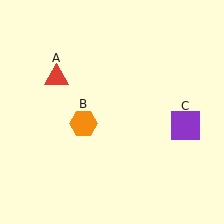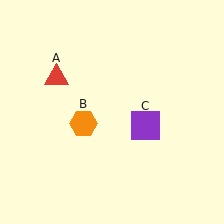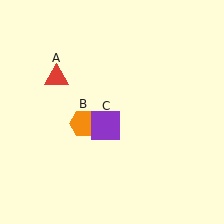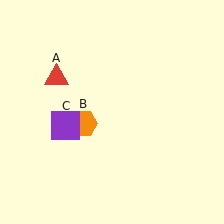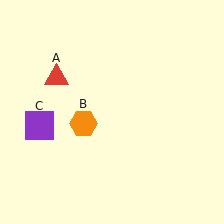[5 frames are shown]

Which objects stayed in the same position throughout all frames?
Red triangle (object A) and orange hexagon (object B) remained stationary.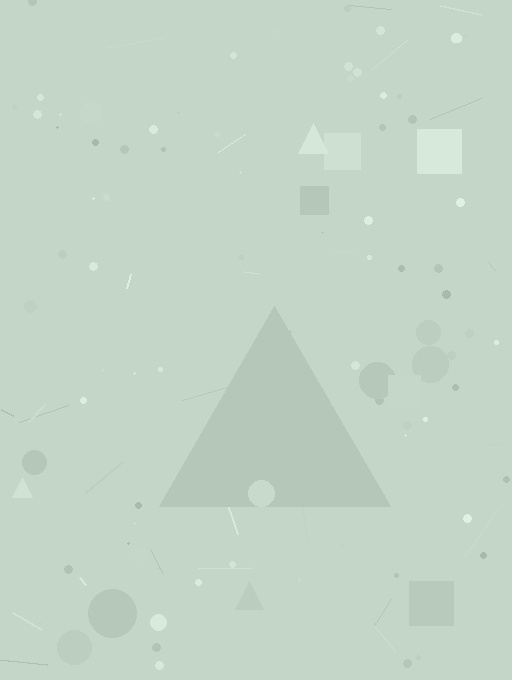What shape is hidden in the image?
A triangle is hidden in the image.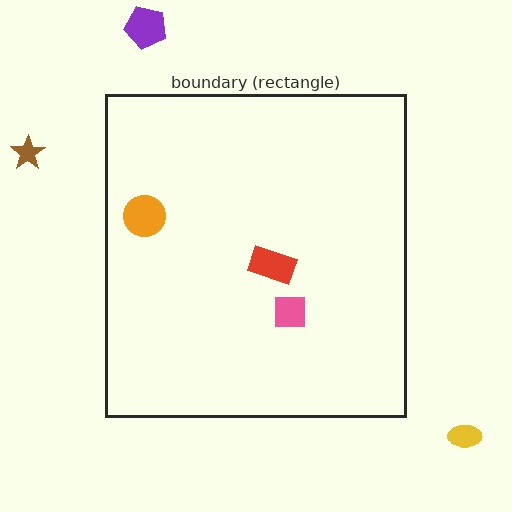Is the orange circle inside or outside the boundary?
Inside.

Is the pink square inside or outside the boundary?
Inside.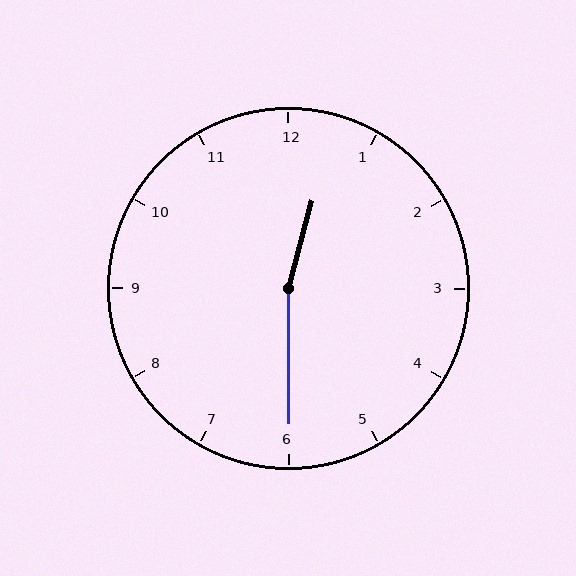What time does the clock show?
12:30.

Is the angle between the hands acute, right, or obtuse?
It is obtuse.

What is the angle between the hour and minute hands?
Approximately 165 degrees.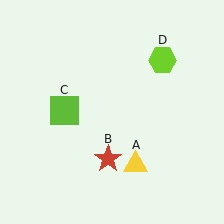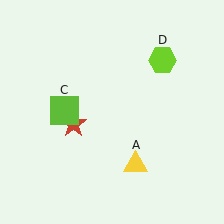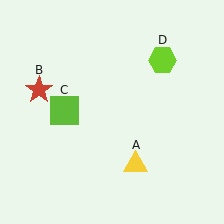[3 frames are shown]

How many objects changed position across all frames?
1 object changed position: red star (object B).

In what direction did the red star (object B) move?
The red star (object B) moved up and to the left.